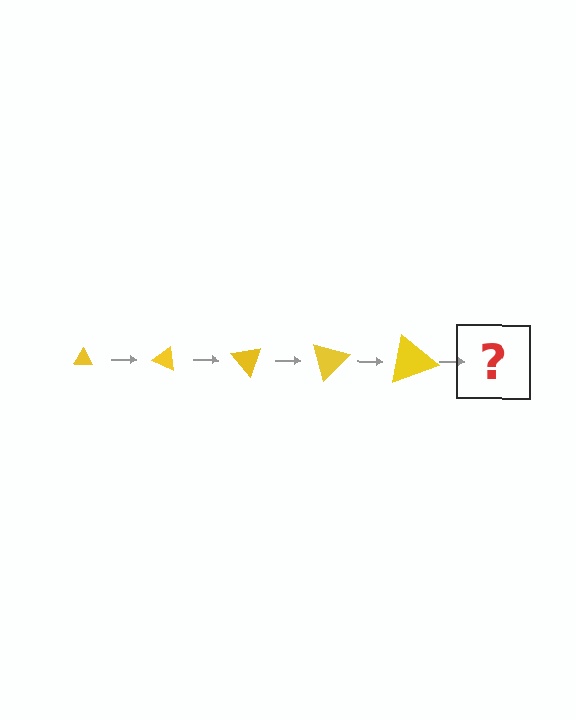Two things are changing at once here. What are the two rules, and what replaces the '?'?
The two rules are that the triangle grows larger each step and it rotates 25 degrees each step. The '?' should be a triangle, larger than the previous one and rotated 125 degrees from the start.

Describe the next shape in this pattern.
It should be a triangle, larger than the previous one and rotated 125 degrees from the start.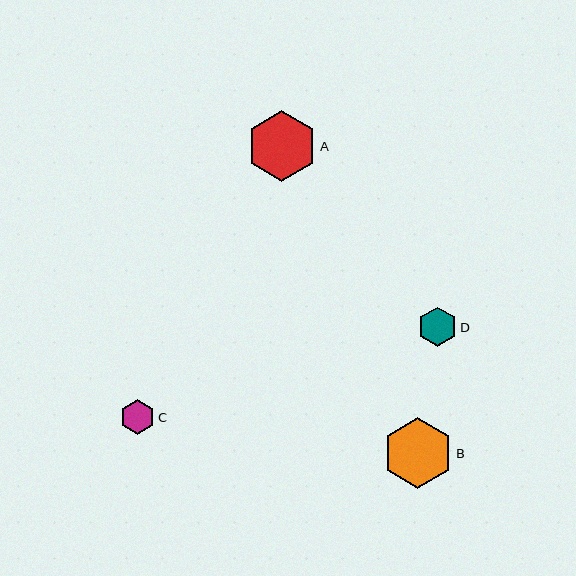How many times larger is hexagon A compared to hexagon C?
Hexagon A is approximately 2.0 times the size of hexagon C.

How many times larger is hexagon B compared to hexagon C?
Hexagon B is approximately 2.1 times the size of hexagon C.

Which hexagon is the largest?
Hexagon B is the largest with a size of approximately 71 pixels.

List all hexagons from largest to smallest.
From largest to smallest: B, A, D, C.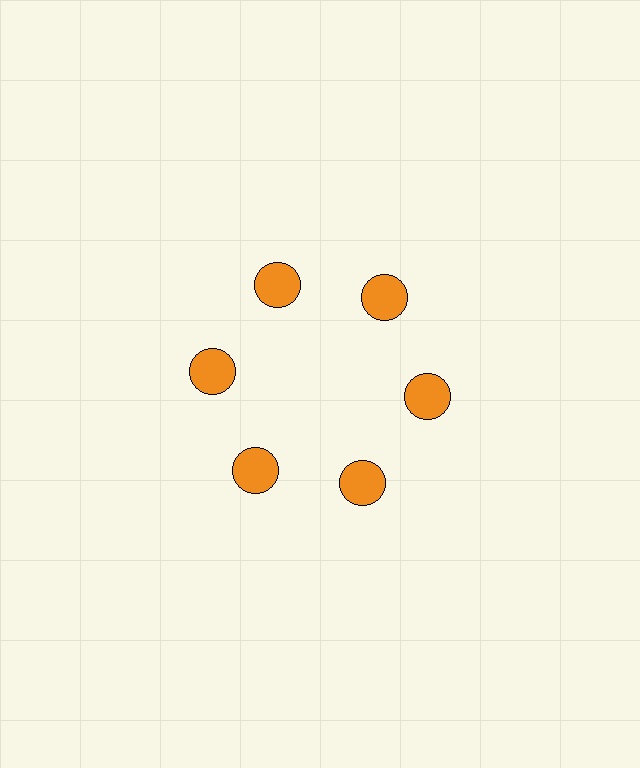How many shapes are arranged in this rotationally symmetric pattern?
There are 6 shapes, arranged in 6 groups of 1.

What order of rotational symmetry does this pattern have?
This pattern has 6-fold rotational symmetry.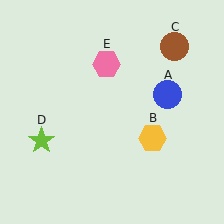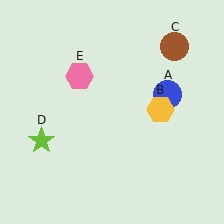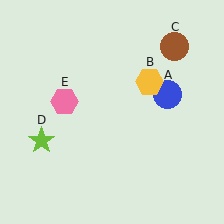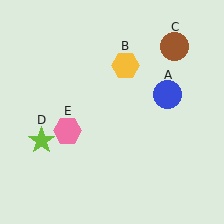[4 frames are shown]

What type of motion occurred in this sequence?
The yellow hexagon (object B), pink hexagon (object E) rotated counterclockwise around the center of the scene.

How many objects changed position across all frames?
2 objects changed position: yellow hexagon (object B), pink hexagon (object E).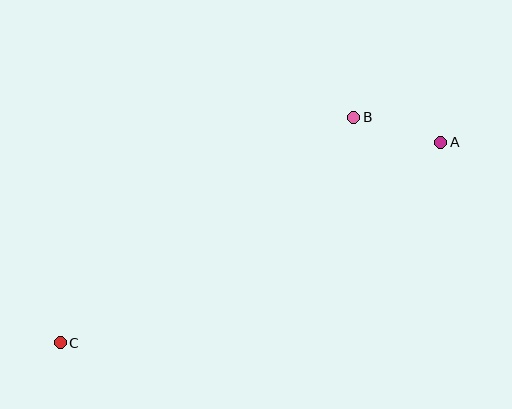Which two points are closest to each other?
Points A and B are closest to each other.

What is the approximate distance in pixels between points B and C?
The distance between B and C is approximately 370 pixels.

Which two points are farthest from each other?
Points A and C are farthest from each other.